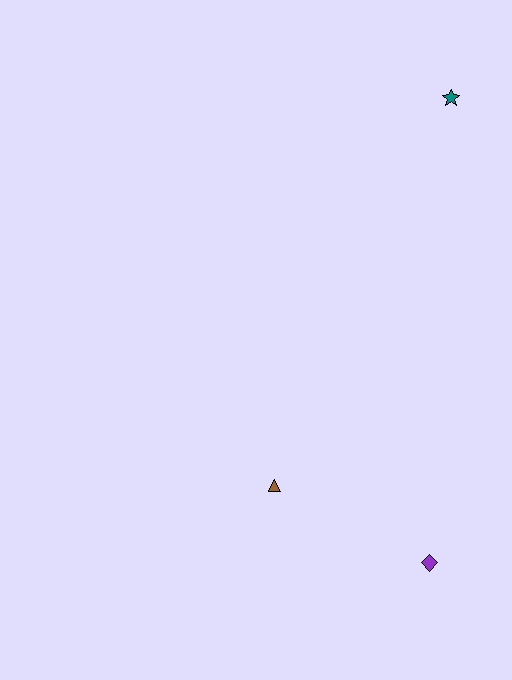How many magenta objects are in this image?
There are no magenta objects.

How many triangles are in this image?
There is 1 triangle.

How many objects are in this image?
There are 3 objects.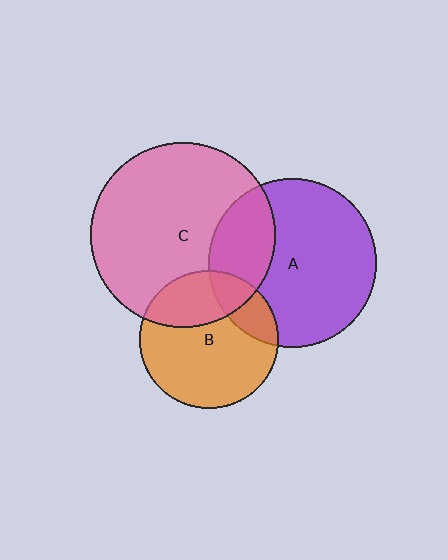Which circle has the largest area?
Circle C (pink).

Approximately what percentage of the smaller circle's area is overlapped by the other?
Approximately 30%.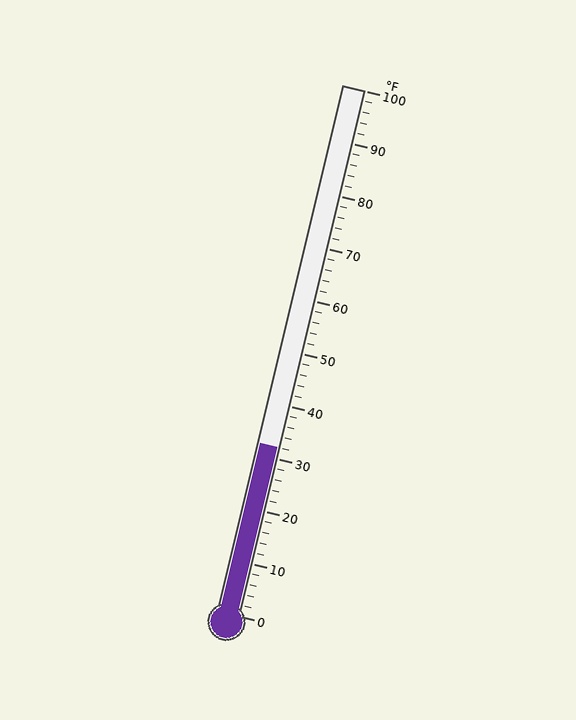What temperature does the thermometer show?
The thermometer shows approximately 32°F.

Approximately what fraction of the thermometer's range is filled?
The thermometer is filled to approximately 30% of its range.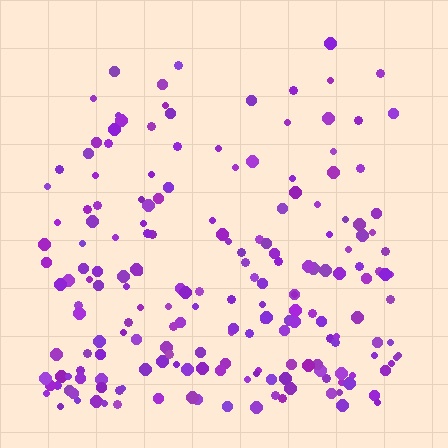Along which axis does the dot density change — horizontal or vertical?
Vertical.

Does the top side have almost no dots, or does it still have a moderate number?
Still a moderate number, just noticeably fewer than the bottom.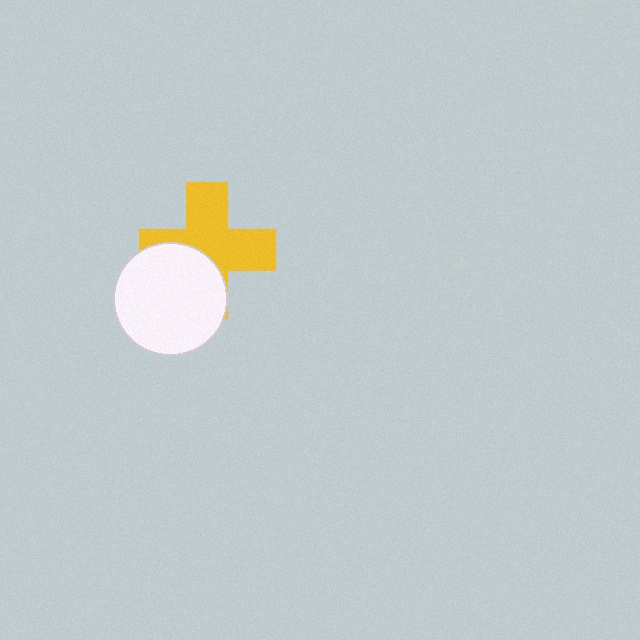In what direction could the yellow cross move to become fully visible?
The yellow cross could move toward the upper-right. That would shift it out from behind the white circle entirely.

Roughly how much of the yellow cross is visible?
About half of it is visible (roughly 61%).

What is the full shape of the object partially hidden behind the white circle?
The partially hidden object is a yellow cross.